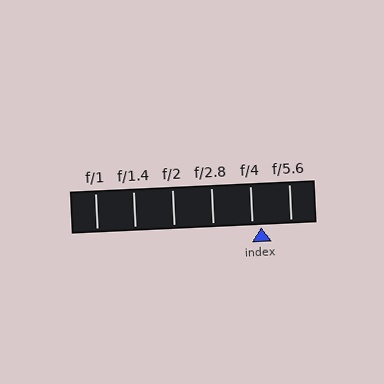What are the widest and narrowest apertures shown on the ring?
The widest aperture shown is f/1 and the narrowest is f/5.6.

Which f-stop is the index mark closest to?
The index mark is closest to f/4.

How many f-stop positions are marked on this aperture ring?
There are 6 f-stop positions marked.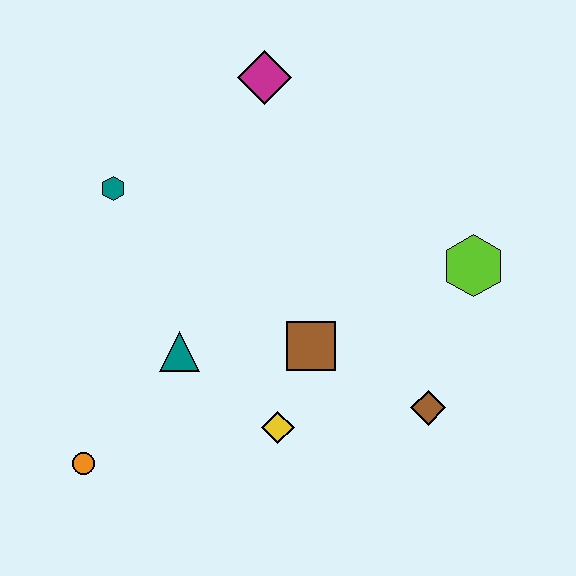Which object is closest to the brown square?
The yellow diamond is closest to the brown square.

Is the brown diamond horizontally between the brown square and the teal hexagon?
No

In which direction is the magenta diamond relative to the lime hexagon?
The magenta diamond is to the left of the lime hexagon.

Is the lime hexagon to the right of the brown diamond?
Yes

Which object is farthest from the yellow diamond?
The magenta diamond is farthest from the yellow diamond.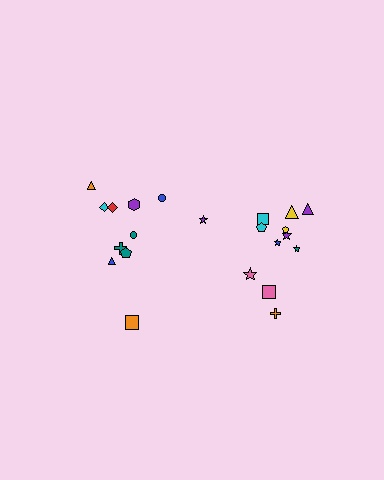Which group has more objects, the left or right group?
The right group.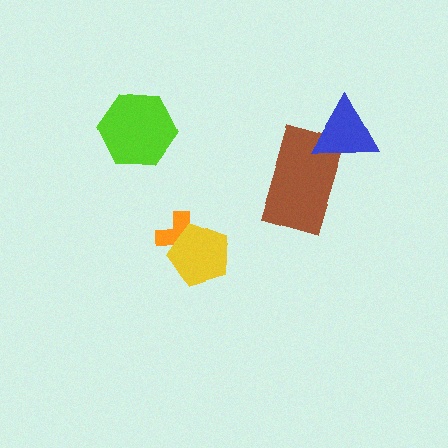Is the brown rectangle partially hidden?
Yes, it is partially covered by another shape.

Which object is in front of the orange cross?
The yellow pentagon is in front of the orange cross.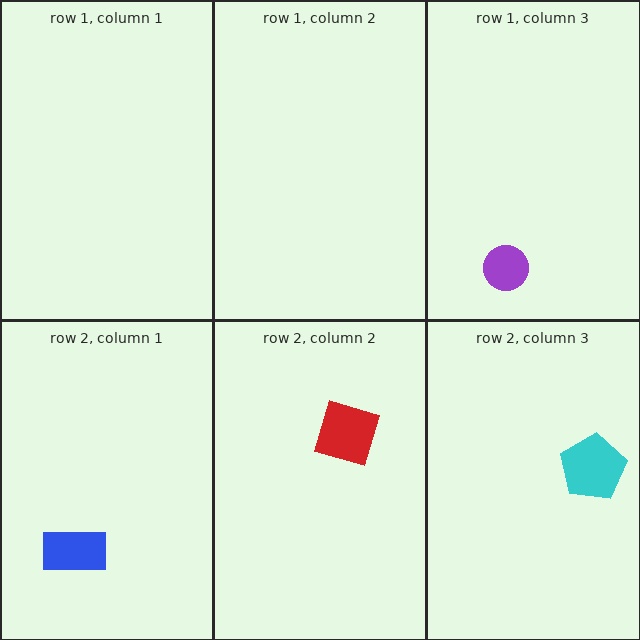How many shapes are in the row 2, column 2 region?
1.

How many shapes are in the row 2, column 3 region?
1.